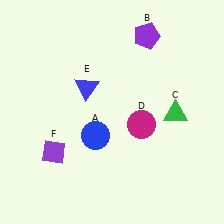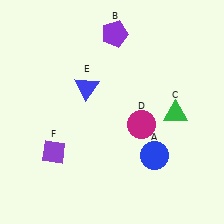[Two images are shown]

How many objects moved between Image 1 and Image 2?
2 objects moved between the two images.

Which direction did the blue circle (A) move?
The blue circle (A) moved right.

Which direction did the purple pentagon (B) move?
The purple pentagon (B) moved left.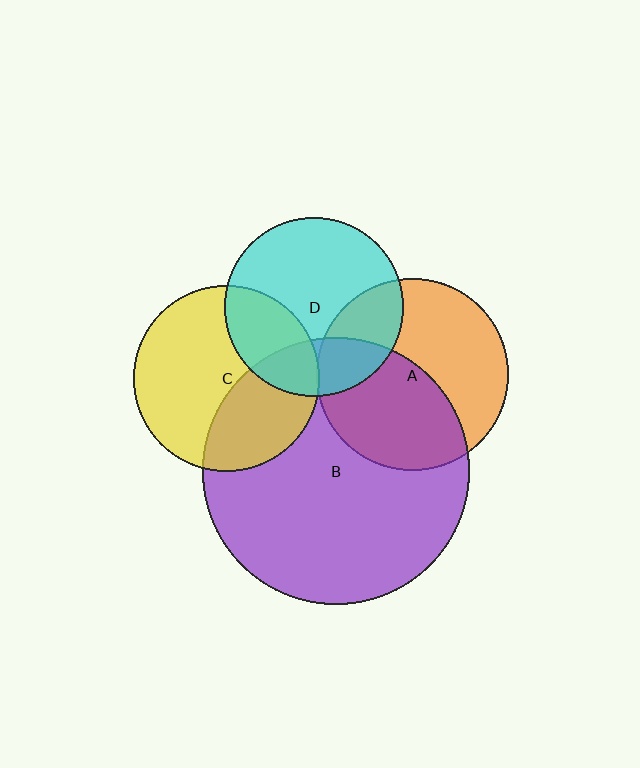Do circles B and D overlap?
Yes.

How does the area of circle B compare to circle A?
Approximately 1.9 times.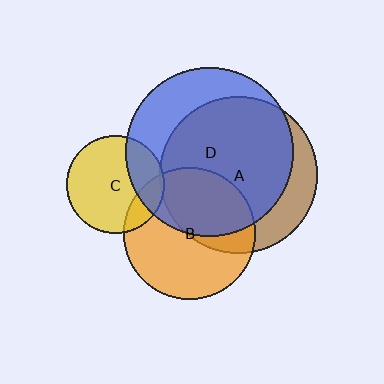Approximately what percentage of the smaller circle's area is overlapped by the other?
Approximately 40%.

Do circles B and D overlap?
Yes.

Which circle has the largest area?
Circle D (blue).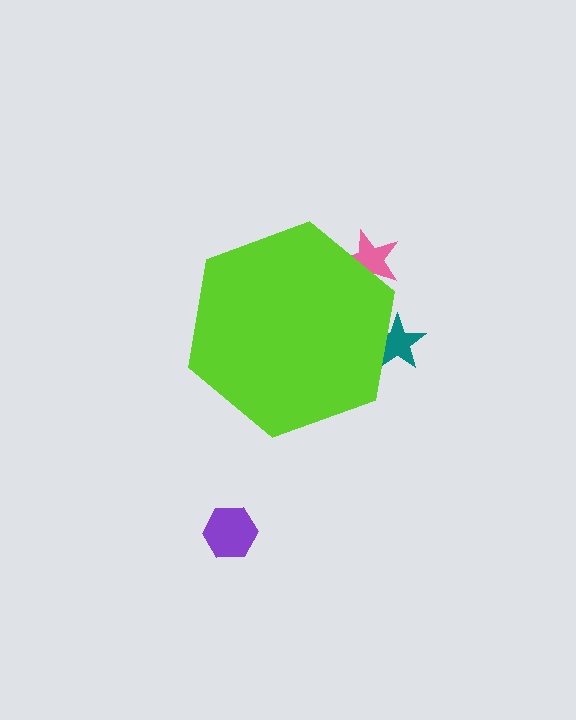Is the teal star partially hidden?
Yes, the teal star is partially hidden behind the lime hexagon.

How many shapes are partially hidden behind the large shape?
2 shapes are partially hidden.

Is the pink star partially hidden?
Yes, the pink star is partially hidden behind the lime hexagon.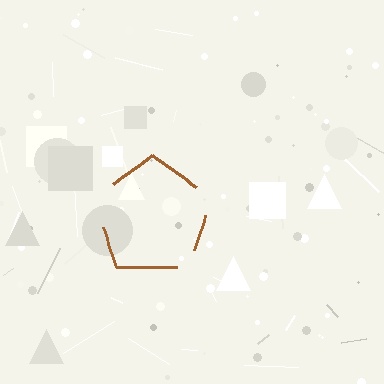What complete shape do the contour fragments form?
The contour fragments form a pentagon.